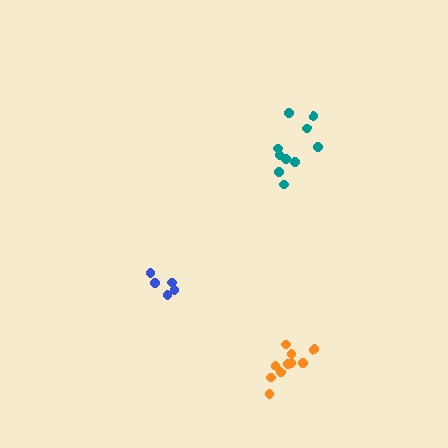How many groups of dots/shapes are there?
There are 3 groups.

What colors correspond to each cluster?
The clusters are colored: teal, orange, blue.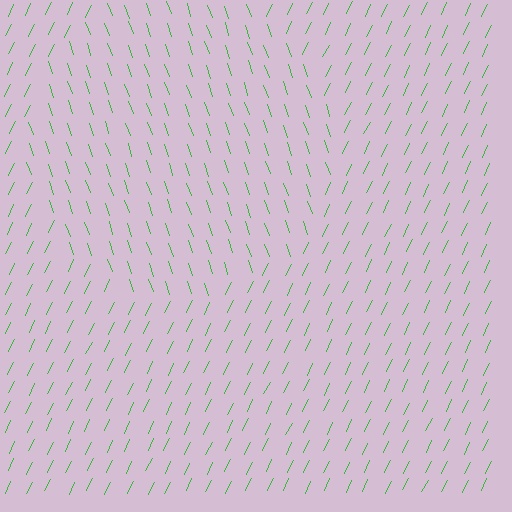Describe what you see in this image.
The image is filled with small green line segments. A circle region in the image has lines oriented differently from the surrounding lines, creating a visible texture boundary.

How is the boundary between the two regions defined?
The boundary is defined purely by a change in line orientation (approximately 45 degrees difference). All lines are the same color and thickness.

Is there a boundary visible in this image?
Yes, there is a texture boundary formed by a change in line orientation.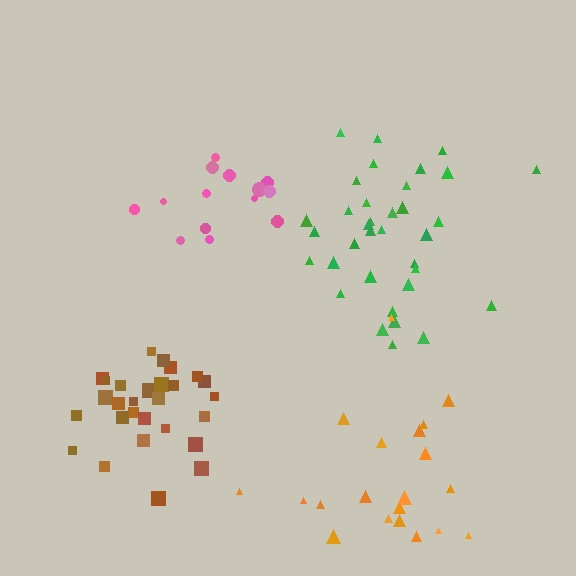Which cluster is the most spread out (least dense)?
Orange.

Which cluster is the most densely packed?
Brown.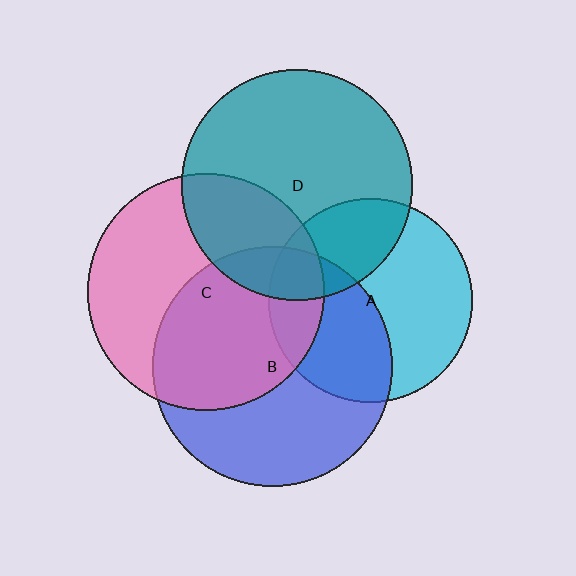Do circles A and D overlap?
Yes.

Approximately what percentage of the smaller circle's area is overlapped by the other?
Approximately 30%.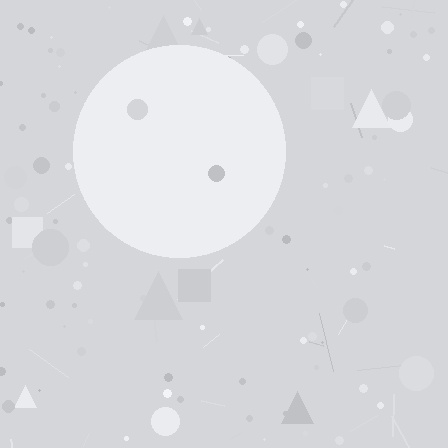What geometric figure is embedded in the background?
A circle is embedded in the background.